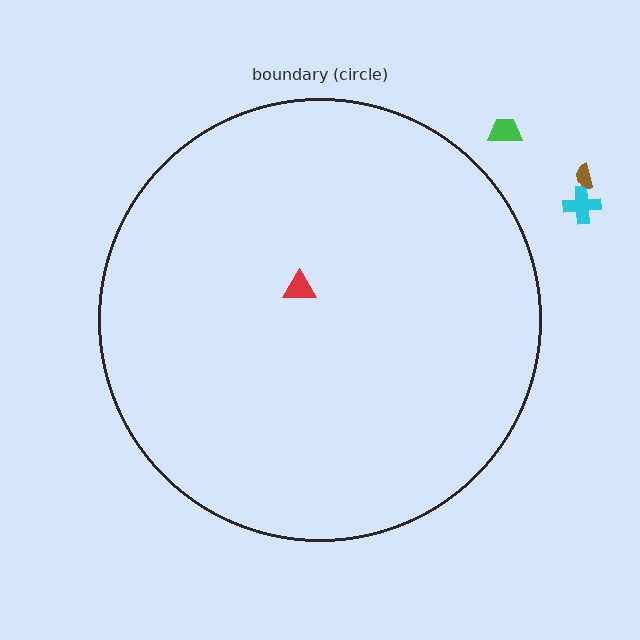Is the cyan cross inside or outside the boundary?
Outside.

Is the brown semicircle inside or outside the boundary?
Outside.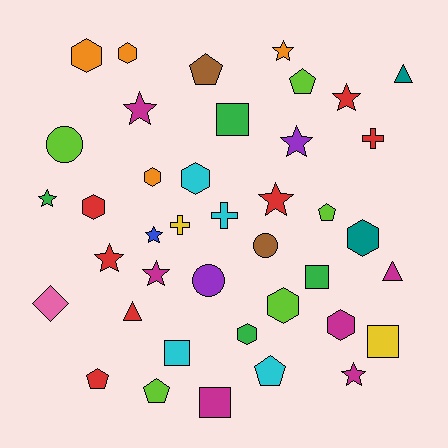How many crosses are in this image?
There are 3 crosses.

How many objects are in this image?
There are 40 objects.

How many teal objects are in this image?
There are 2 teal objects.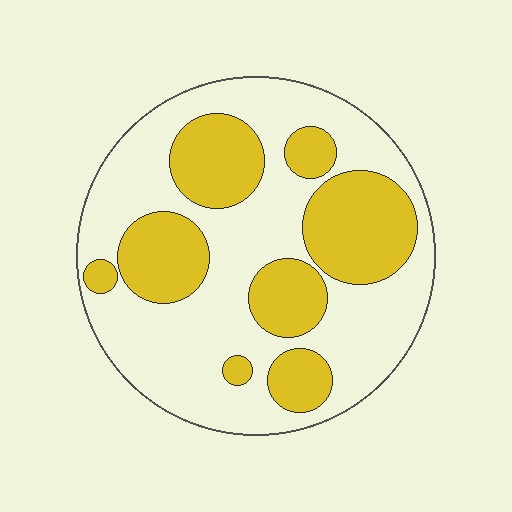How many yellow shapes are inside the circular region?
8.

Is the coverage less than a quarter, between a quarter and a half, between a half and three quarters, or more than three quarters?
Between a quarter and a half.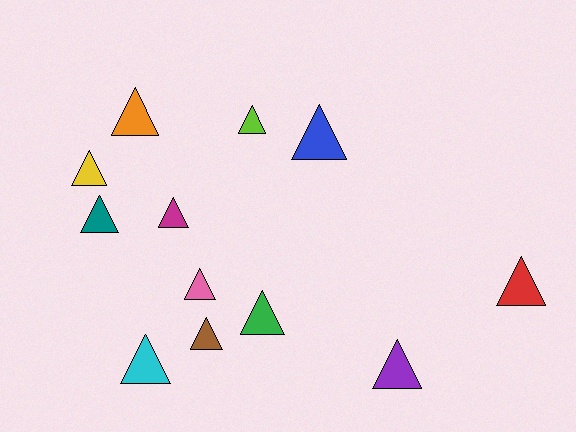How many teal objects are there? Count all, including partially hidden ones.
There is 1 teal object.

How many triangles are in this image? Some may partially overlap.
There are 12 triangles.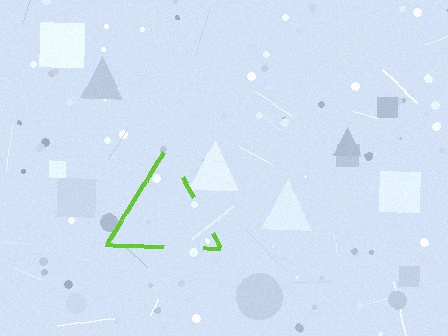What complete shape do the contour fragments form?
The contour fragments form a triangle.